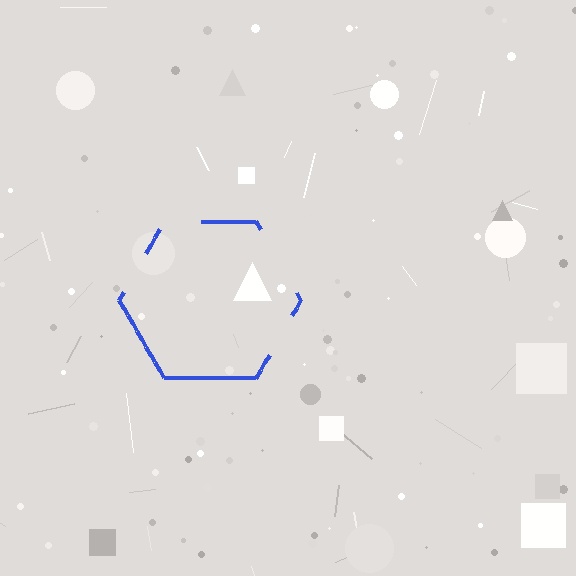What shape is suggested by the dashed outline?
The dashed outline suggests a hexagon.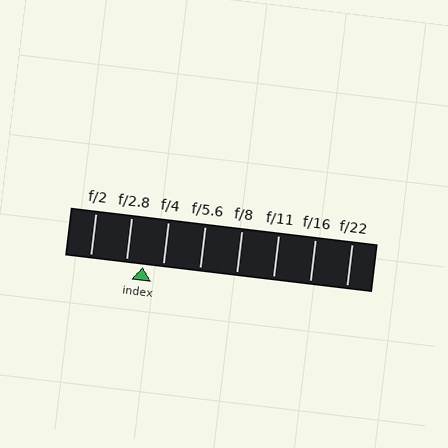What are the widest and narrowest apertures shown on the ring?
The widest aperture shown is f/2 and the narrowest is f/22.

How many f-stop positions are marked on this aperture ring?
There are 8 f-stop positions marked.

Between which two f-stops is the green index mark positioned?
The index mark is between f/2.8 and f/4.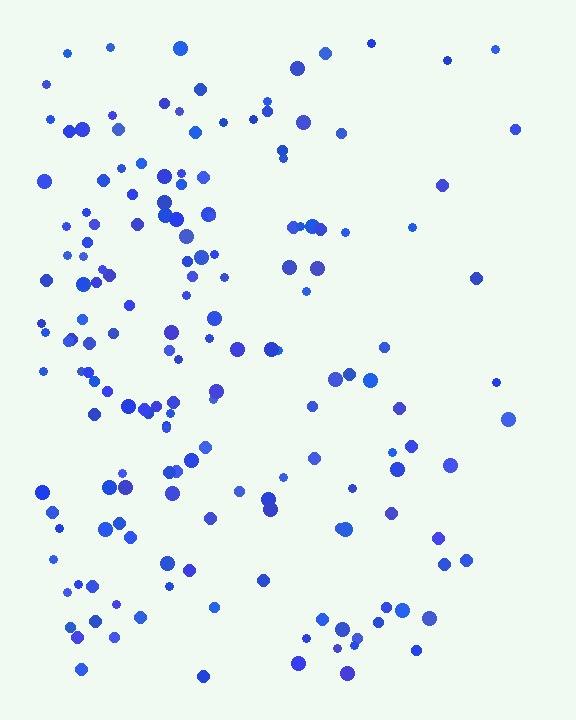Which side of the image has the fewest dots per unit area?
The right.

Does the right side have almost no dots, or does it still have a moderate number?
Still a moderate number, just noticeably fewer than the left.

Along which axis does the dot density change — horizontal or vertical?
Horizontal.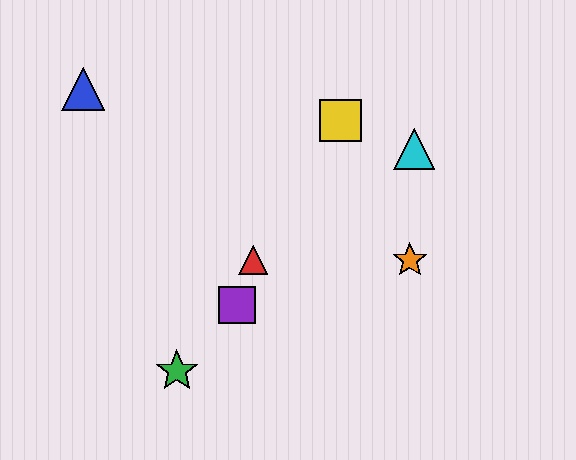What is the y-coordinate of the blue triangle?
The blue triangle is at y≈89.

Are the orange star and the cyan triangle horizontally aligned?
No, the orange star is at y≈260 and the cyan triangle is at y≈149.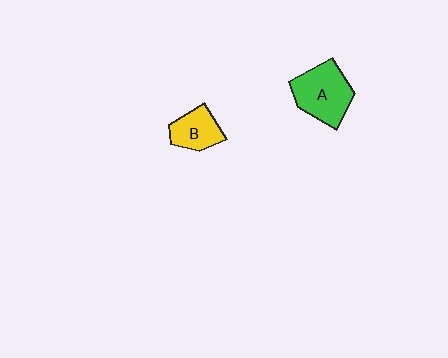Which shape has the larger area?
Shape A (green).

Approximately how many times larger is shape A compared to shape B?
Approximately 1.6 times.